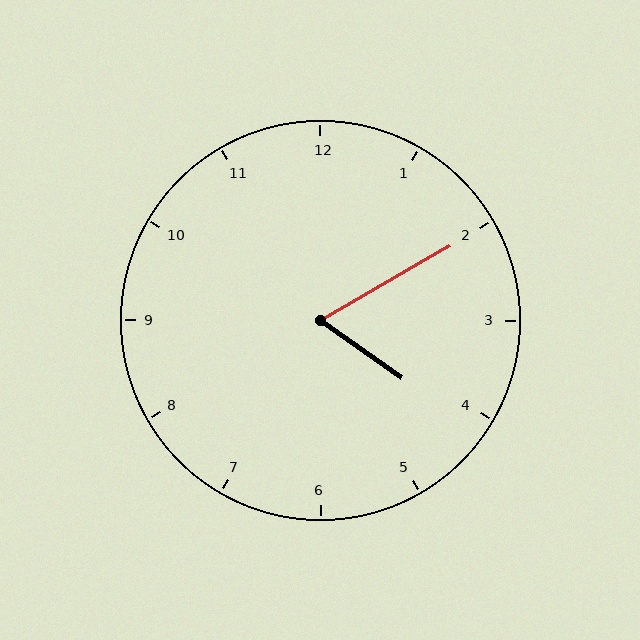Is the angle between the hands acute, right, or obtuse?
It is acute.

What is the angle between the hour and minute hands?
Approximately 65 degrees.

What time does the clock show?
4:10.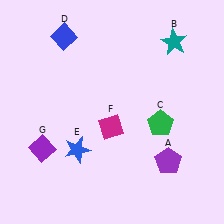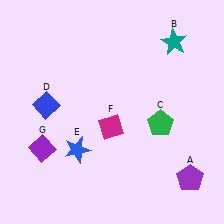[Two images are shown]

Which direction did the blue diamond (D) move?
The blue diamond (D) moved down.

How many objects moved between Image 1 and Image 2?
2 objects moved between the two images.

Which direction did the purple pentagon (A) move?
The purple pentagon (A) moved right.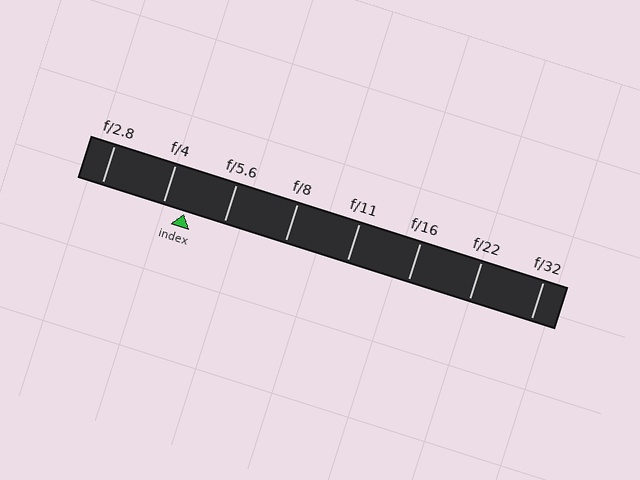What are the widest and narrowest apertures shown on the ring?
The widest aperture shown is f/2.8 and the narrowest is f/32.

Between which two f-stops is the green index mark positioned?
The index mark is between f/4 and f/5.6.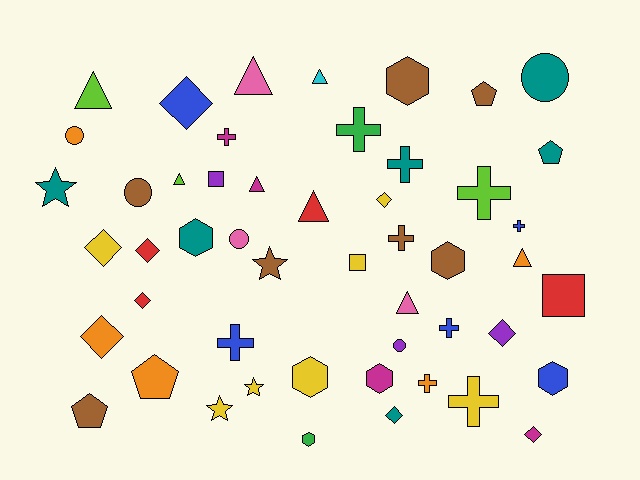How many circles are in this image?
There are 5 circles.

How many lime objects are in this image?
There are 3 lime objects.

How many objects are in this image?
There are 50 objects.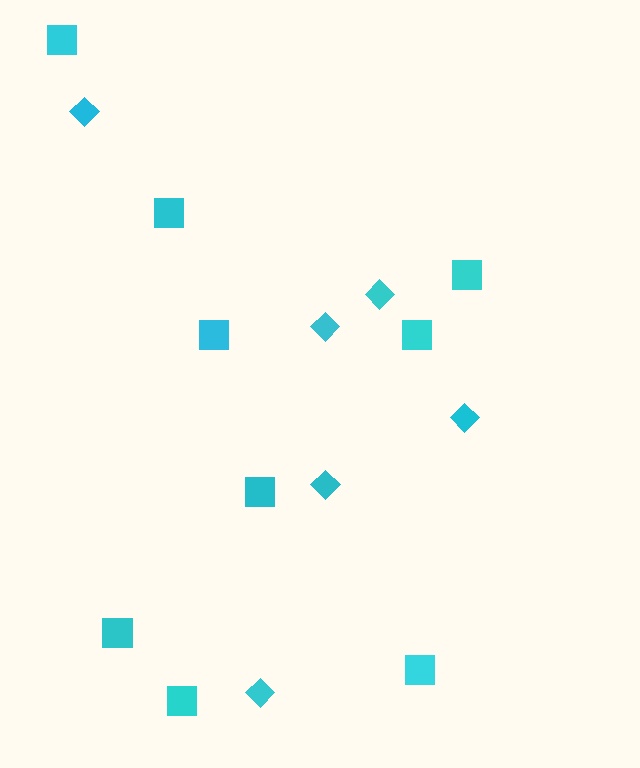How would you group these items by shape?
There are 2 groups: one group of squares (9) and one group of diamonds (6).